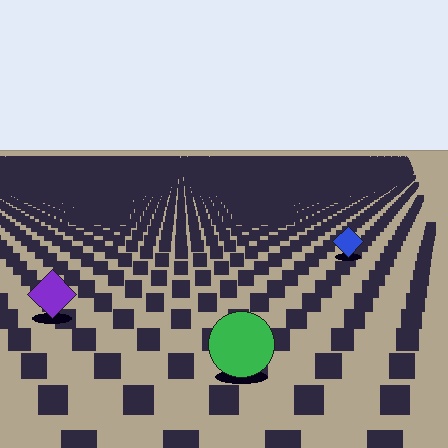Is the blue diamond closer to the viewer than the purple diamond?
No. The purple diamond is closer — you can tell from the texture gradient: the ground texture is coarser near it.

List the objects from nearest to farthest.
From nearest to farthest: the green circle, the purple diamond, the blue diamond.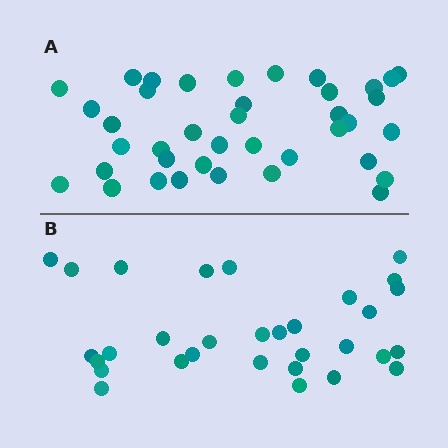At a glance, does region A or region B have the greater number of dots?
Region A (the top region) has more dots.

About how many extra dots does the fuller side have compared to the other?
Region A has roughly 8 or so more dots than region B.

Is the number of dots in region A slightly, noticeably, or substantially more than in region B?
Region A has noticeably more, but not dramatically so. The ratio is roughly 1.3 to 1.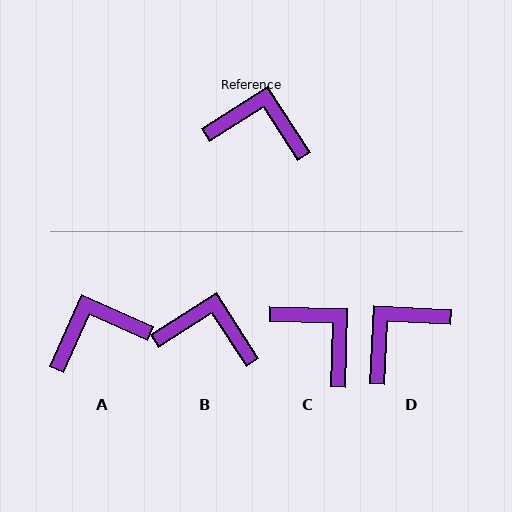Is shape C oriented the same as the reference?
No, it is off by about 34 degrees.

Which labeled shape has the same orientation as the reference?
B.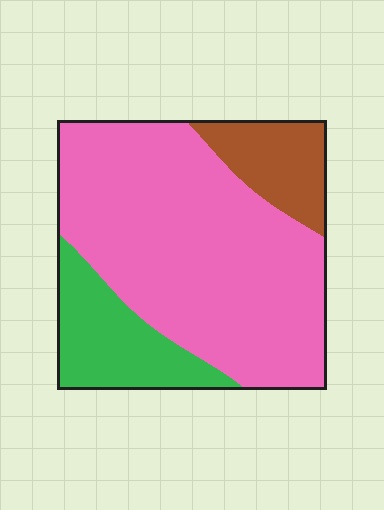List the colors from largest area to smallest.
From largest to smallest: pink, green, brown.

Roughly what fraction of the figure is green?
Green takes up between a sixth and a third of the figure.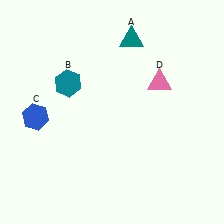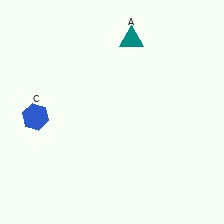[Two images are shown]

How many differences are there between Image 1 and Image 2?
There are 2 differences between the two images.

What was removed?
The pink triangle (D), the teal hexagon (B) were removed in Image 2.